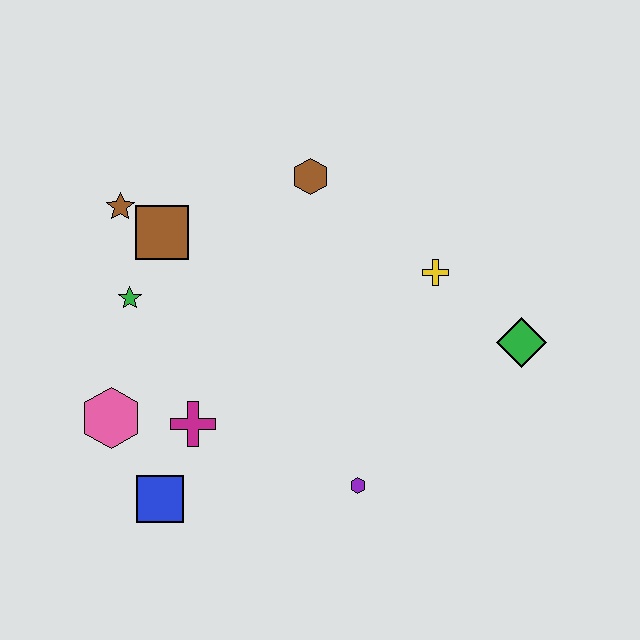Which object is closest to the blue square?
The magenta cross is closest to the blue square.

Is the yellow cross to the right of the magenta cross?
Yes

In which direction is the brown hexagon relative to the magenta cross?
The brown hexagon is above the magenta cross.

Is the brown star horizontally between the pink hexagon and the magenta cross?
Yes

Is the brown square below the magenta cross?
No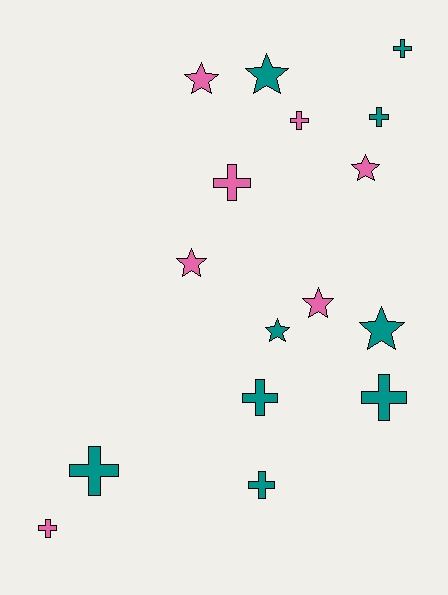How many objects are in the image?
There are 16 objects.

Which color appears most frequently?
Teal, with 9 objects.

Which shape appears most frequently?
Cross, with 9 objects.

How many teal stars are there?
There are 3 teal stars.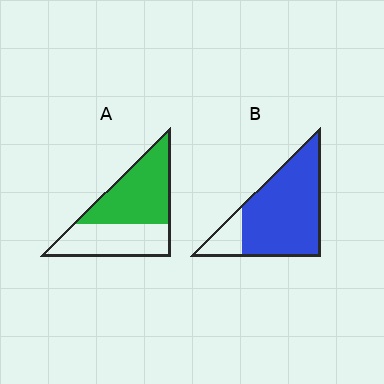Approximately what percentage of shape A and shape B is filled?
A is approximately 55% and B is approximately 85%.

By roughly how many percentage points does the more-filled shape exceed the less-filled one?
By roughly 30 percentage points (B over A).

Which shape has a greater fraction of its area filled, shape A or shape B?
Shape B.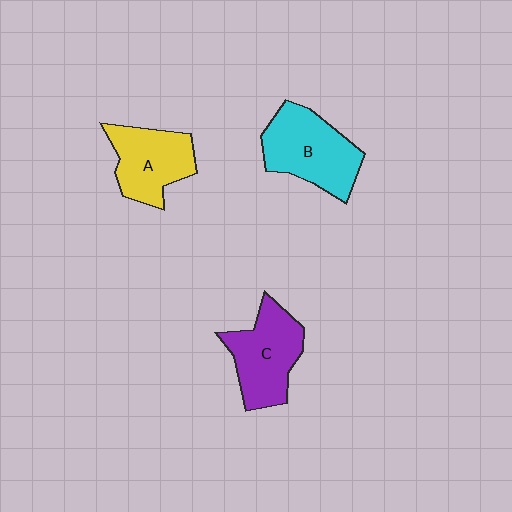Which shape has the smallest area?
Shape A (yellow).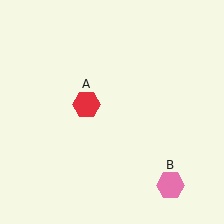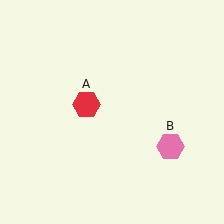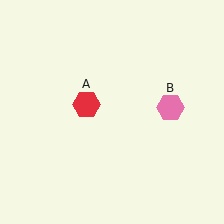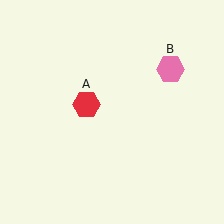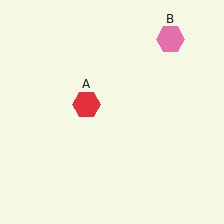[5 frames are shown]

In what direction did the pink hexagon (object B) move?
The pink hexagon (object B) moved up.